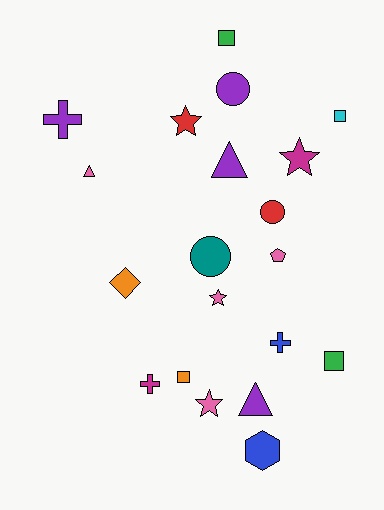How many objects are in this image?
There are 20 objects.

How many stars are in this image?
There are 4 stars.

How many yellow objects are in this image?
There are no yellow objects.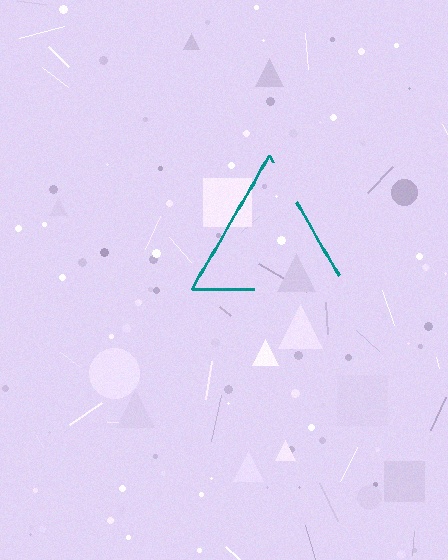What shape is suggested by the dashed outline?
The dashed outline suggests a triangle.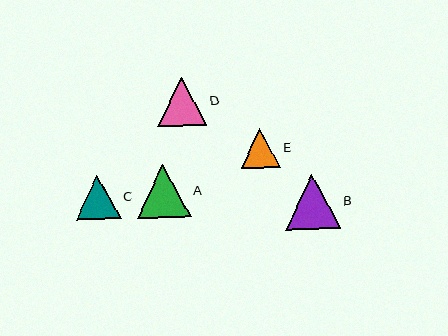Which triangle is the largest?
Triangle B is the largest with a size of approximately 55 pixels.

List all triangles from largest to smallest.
From largest to smallest: B, A, D, C, E.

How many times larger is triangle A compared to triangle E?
Triangle A is approximately 1.4 times the size of triangle E.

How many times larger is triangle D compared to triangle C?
Triangle D is approximately 1.1 times the size of triangle C.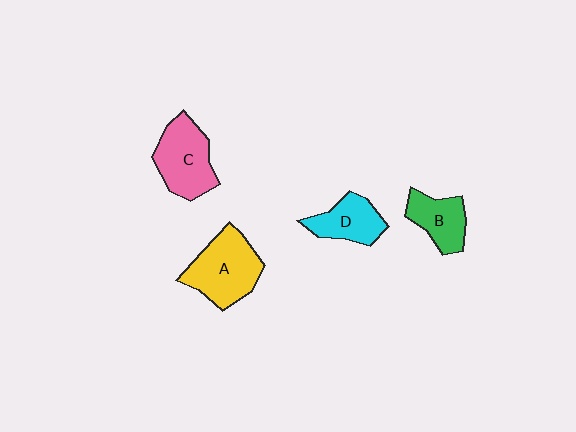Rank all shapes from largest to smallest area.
From largest to smallest: A (yellow), C (pink), D (cyan), B (green).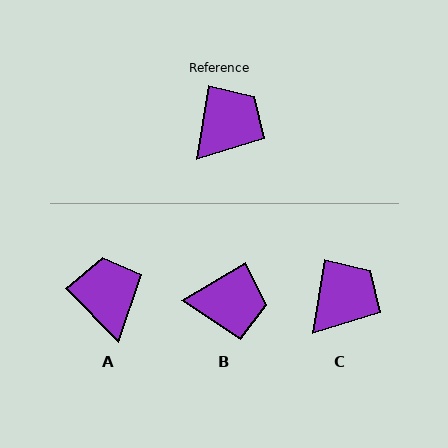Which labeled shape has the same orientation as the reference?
C.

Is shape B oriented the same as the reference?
No, it is off by about 50 degrees.